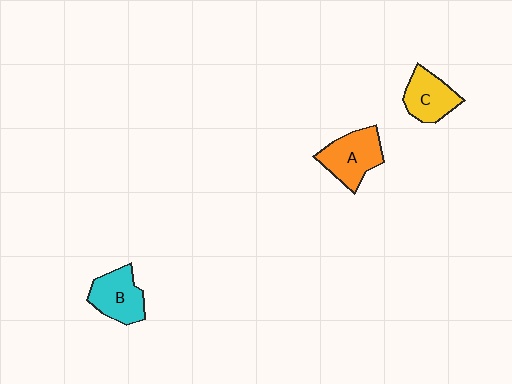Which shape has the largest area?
Shape A (orange).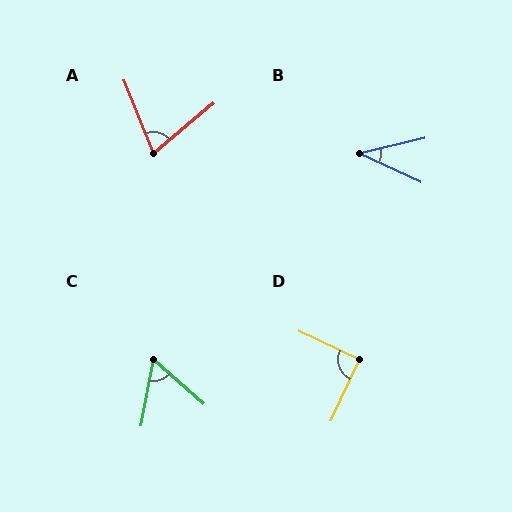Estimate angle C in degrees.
Approximately 59 degrees.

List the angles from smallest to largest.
B (38°), C (59°), A (71°), D (90°).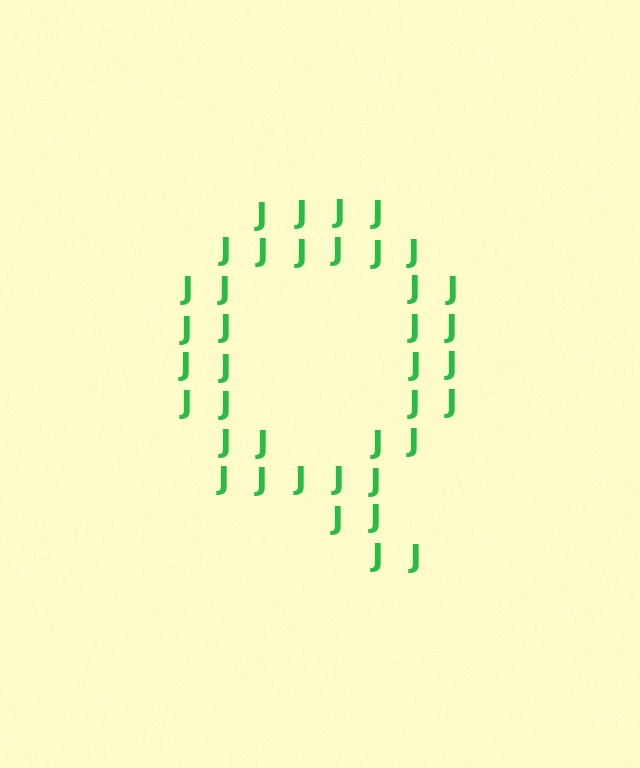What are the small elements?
The small elements are letter J's.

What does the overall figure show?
The overall figure shows the letter Q.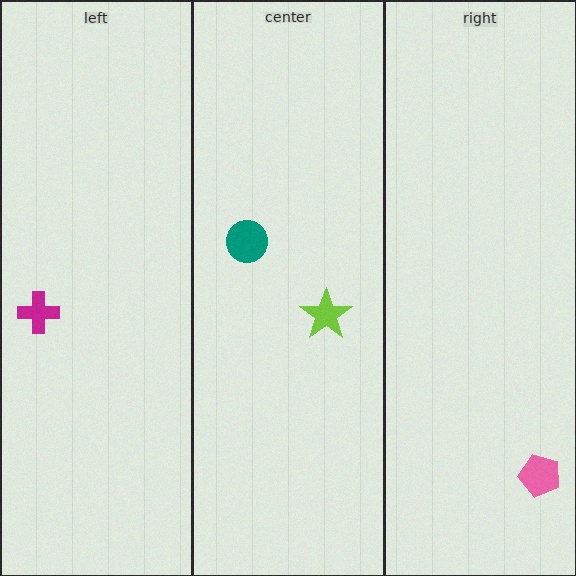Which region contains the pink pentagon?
The right region.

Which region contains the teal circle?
The center region.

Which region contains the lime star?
The center region.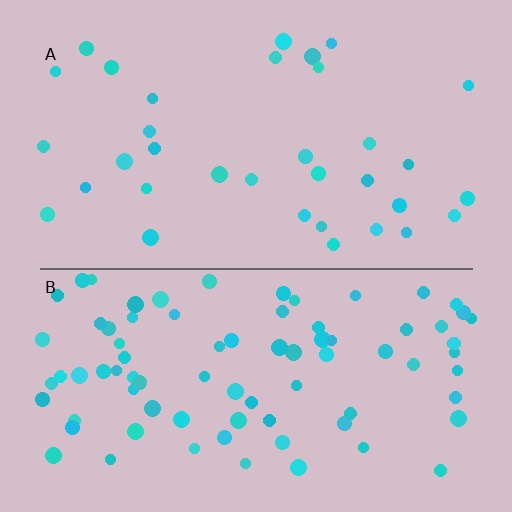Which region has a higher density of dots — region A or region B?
B (the bottom).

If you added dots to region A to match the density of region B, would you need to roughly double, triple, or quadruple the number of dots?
Approximately double.